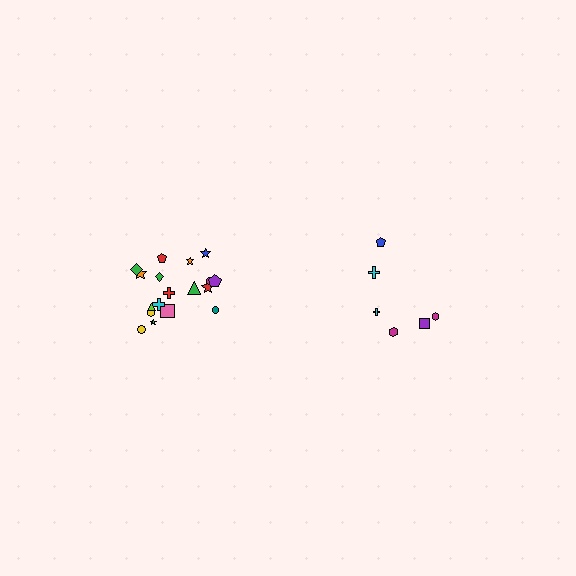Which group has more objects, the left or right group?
The left group.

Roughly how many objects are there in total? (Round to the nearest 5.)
Roughly 25 objects in total.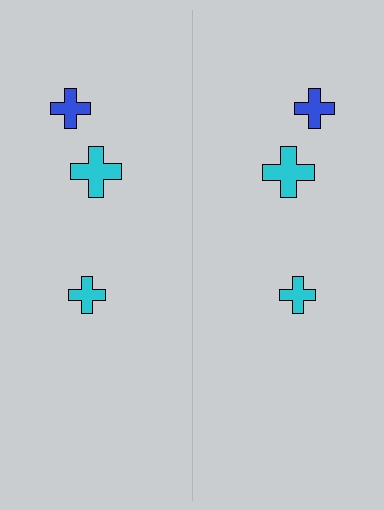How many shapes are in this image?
There are 6 shapes in this image.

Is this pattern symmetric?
Yes, this pattern has bilateral (reflection) symmetry.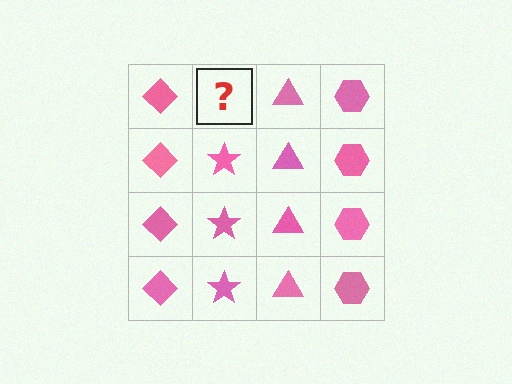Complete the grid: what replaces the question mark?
The question mark should be replaced with a pink star.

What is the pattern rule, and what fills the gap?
The rule is that each column has a consistent shape. The gap should be filled with a pink star.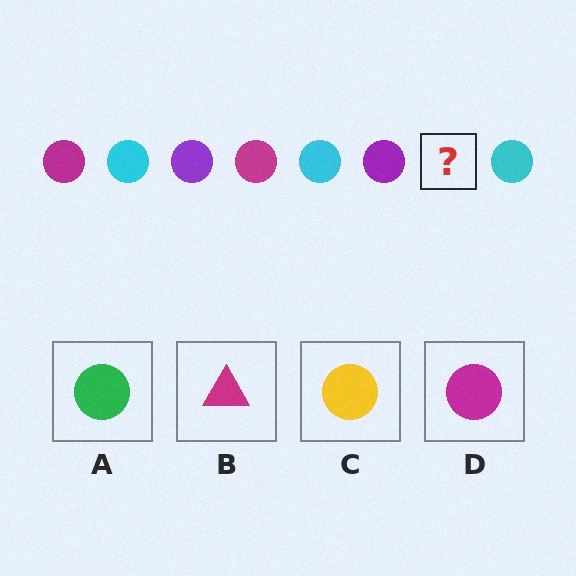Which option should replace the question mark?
Option D.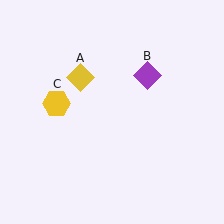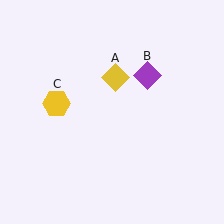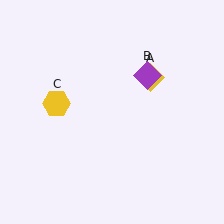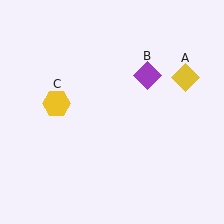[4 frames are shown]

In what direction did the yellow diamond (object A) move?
The yellow diamond (object A) moved right.